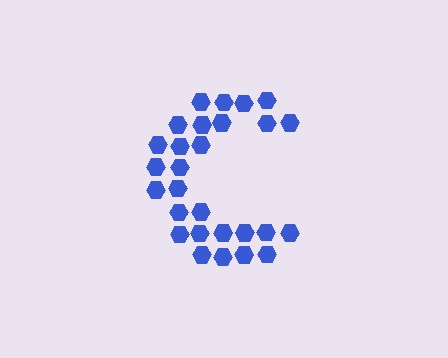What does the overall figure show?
The overall figure shows the letter C.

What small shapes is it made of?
It is made of small hexagons.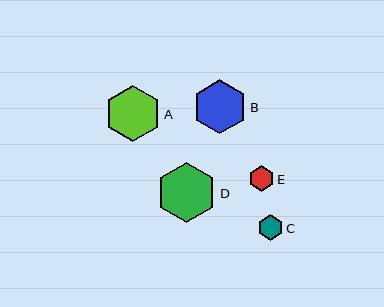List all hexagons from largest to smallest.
From largest to smallest: D, A, B, C, E.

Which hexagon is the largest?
Hexagon D is the largest with a size of approximately 61 pixels.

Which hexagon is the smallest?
Hexagon E is the smallest with a size of approximately 25 pixels.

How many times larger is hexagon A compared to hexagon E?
Hexagon A is approximately 2.2 times the size of hexagon E.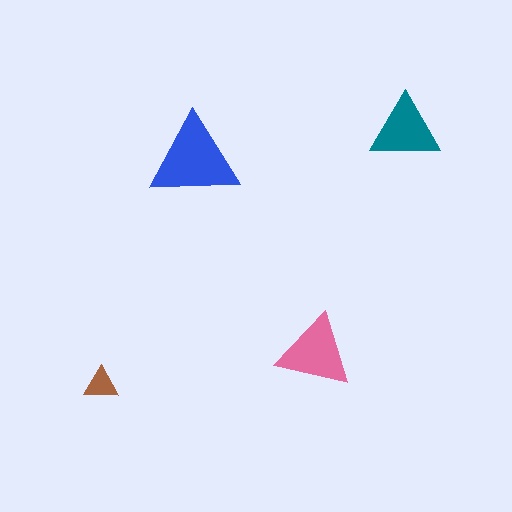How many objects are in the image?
There are 4 objects in the image.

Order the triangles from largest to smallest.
the blue one, the pink one, the teal one, the brown one.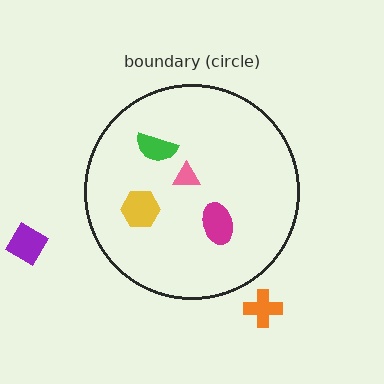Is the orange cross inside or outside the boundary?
Outside.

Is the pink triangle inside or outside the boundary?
Inside.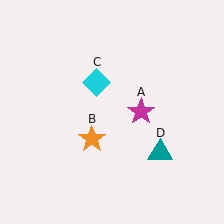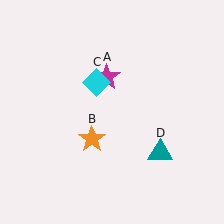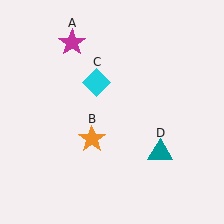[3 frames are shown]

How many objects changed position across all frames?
1 object changed position: magenta star (object A).